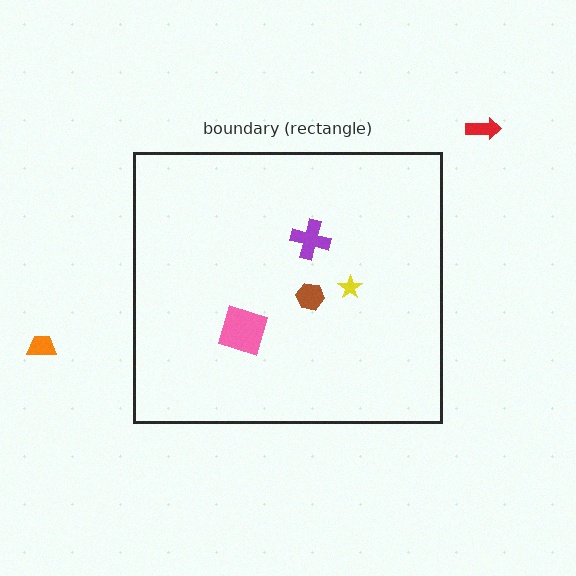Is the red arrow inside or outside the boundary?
Outside.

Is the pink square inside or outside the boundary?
Inside.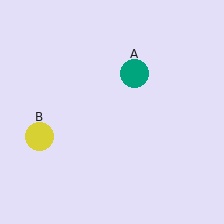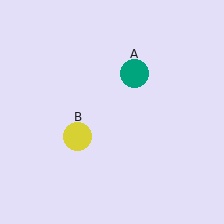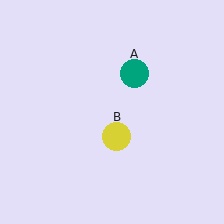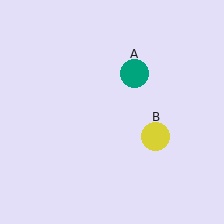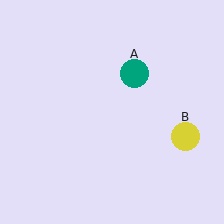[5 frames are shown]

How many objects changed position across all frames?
1 object changed position: yellow circle (object B).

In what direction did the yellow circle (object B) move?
The yellow circle (object B) moved right.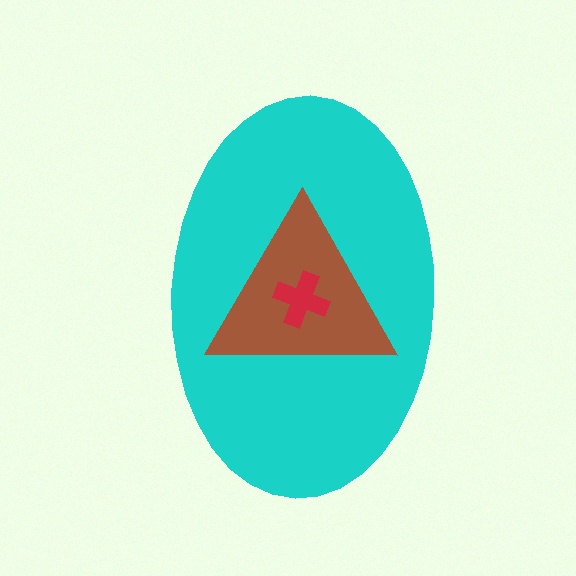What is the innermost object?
The red cross.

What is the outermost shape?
The cyan ellipse.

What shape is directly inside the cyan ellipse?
The brown triangle.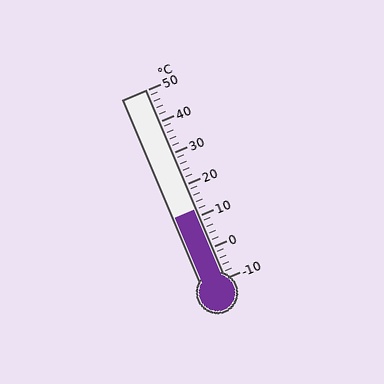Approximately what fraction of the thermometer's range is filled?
The thermometer is filled to approximately 35% of its range.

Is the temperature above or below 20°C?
The temperature is below 20°C.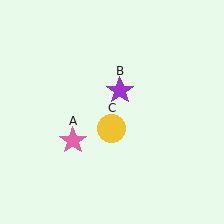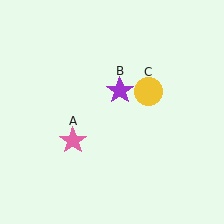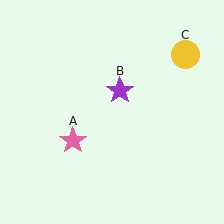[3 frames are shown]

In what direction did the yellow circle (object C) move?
The yellow circle (object C) moved up and to the right.